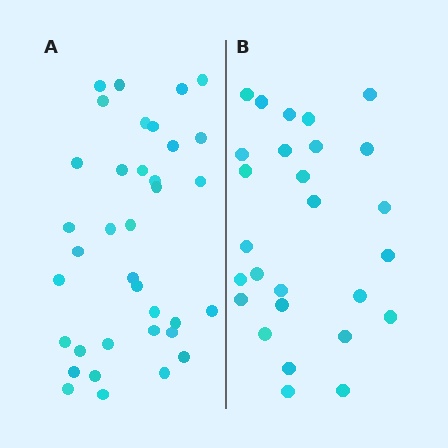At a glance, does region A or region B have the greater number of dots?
Region A (the left region) has more dots.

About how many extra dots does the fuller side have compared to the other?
Region A has roughly 8 or so more dots than region B.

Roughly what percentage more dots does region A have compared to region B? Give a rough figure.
About 35% more.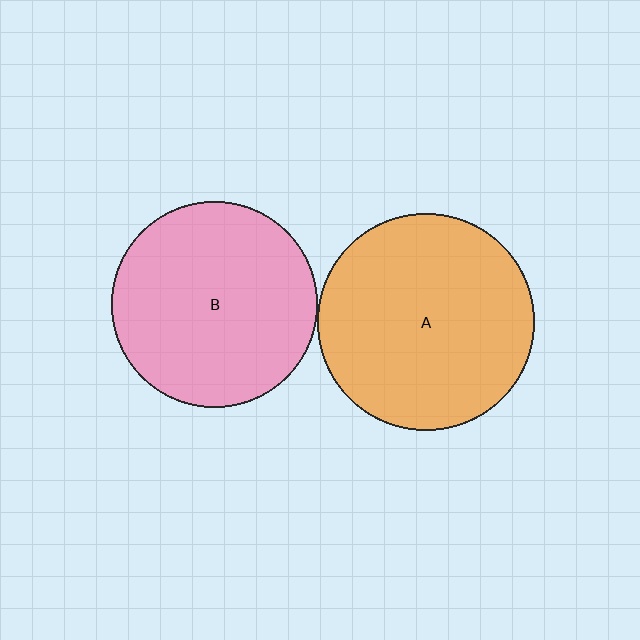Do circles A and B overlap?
Yes.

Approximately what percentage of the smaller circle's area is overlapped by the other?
Approximately 5%.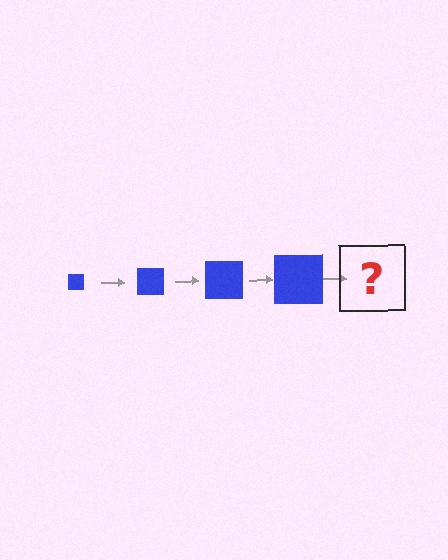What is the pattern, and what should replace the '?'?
The pattern is that the square gets progressively larger each step. The '?' should be a blue square, larger than the previous one.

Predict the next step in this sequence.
The next step is a blue square, larger than the previous one.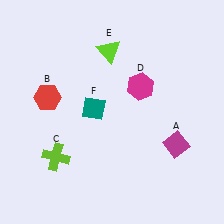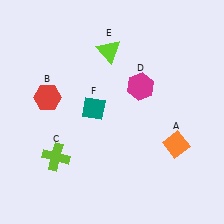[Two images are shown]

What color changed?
The diamond (A) changed from magenta in Image 1 to orange in Image 2.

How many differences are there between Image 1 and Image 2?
There is 1 difference between the two images.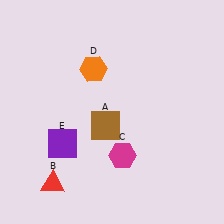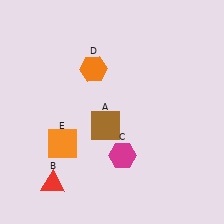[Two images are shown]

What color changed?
The square (E) changed from purple in Image 1 to orange in Image 2.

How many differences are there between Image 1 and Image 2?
There is 1 difference between the two images.